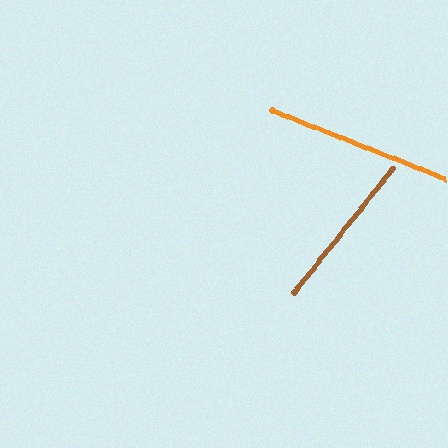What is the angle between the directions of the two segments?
Approximately 73 degrees.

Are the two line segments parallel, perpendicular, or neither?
Neither parallel nor perpendicular — they differ by about 73°.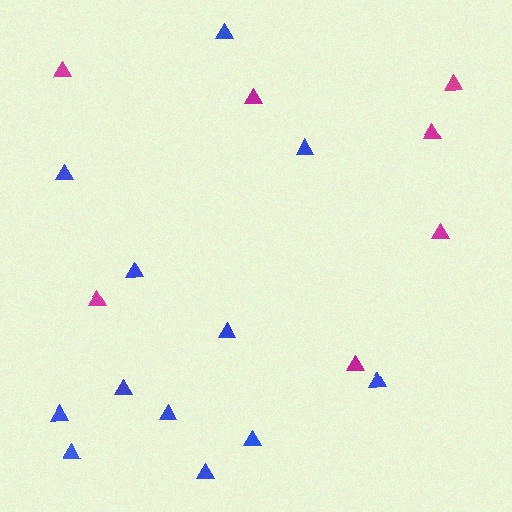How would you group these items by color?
There are 2 groups: one group of blue triangles (12) and one group of magenta triangles (7).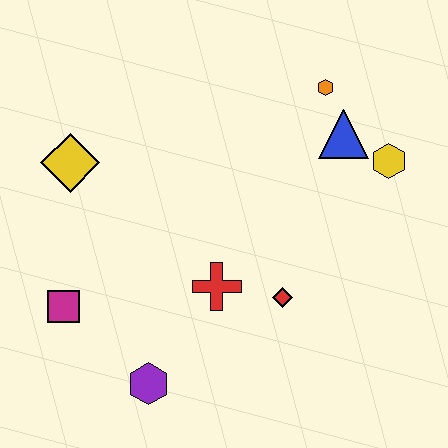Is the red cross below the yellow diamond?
Yes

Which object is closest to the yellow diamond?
The magenta square is closest to the yellow diamond.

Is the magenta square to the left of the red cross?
Yes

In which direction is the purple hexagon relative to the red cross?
The purple hexagon is below the red cross.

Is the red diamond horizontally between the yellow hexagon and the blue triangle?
No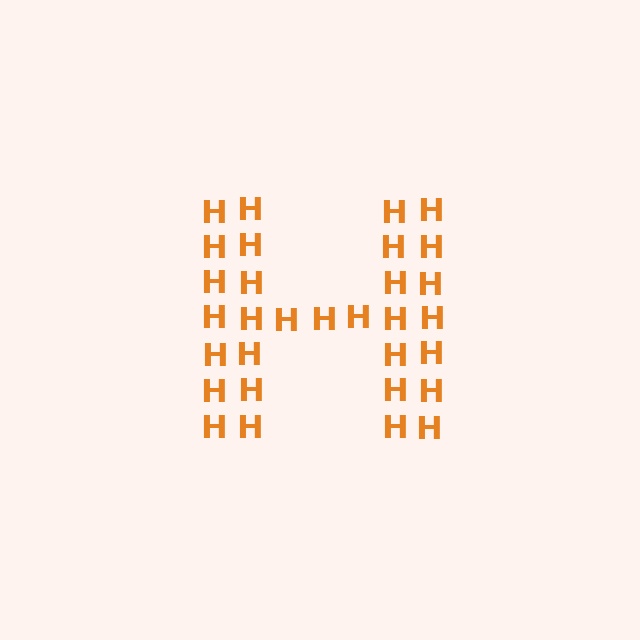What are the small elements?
The small elements are letter H's.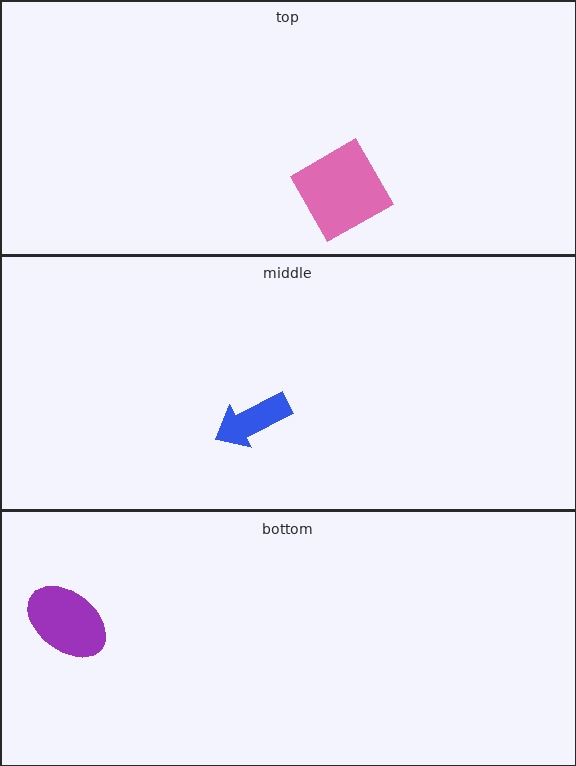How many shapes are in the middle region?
1.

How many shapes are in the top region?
1.